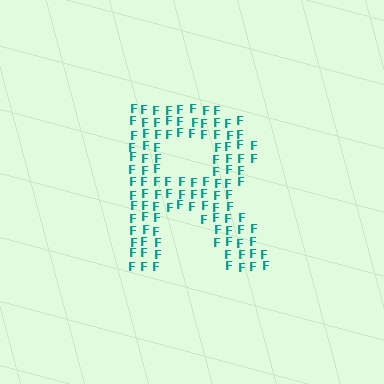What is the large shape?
The large shape is the letter R.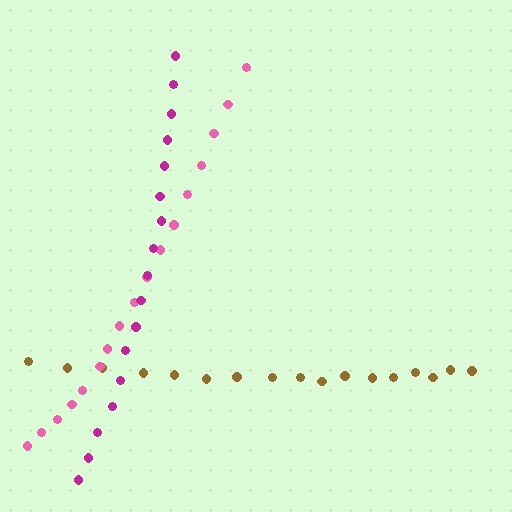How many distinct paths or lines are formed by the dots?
There are 3 distinct paths.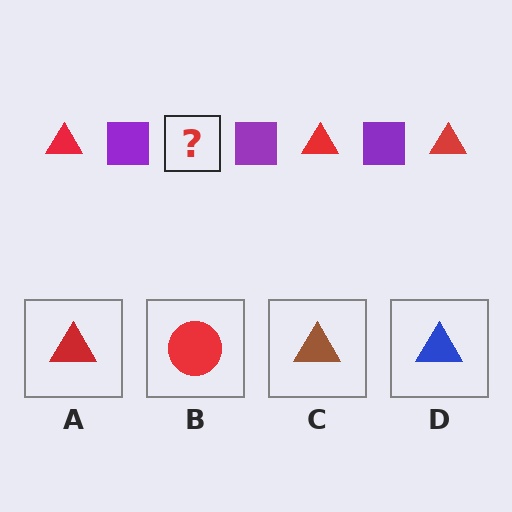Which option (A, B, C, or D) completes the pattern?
A.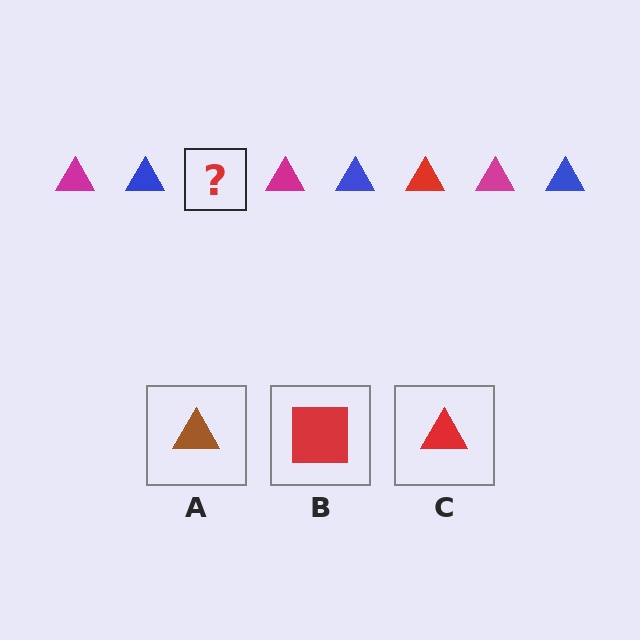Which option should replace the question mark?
Option C.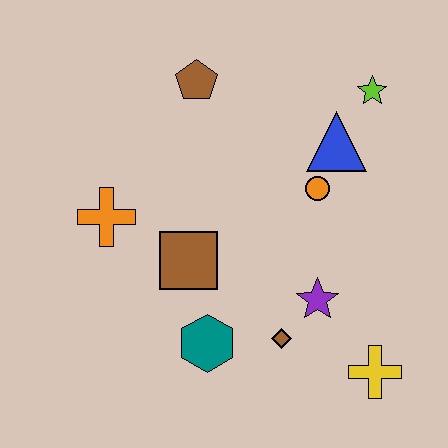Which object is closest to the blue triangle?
The orange circle is closest to the blue triangle.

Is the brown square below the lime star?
Yes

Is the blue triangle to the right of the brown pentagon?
Yes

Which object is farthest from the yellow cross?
The brown pentagon is farthest from the yellow cross.